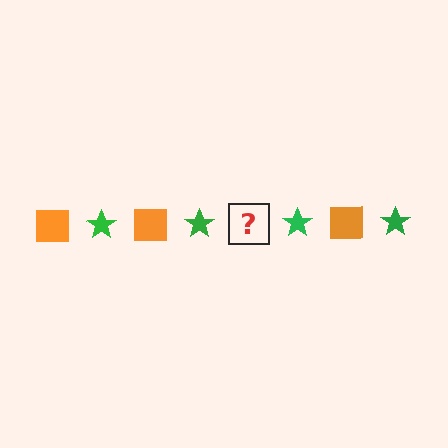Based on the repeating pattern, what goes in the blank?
The blank should be an orange square.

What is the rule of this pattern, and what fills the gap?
The rule is that the pattern alternates between orange square and green star. The gap should be filled with an orange square.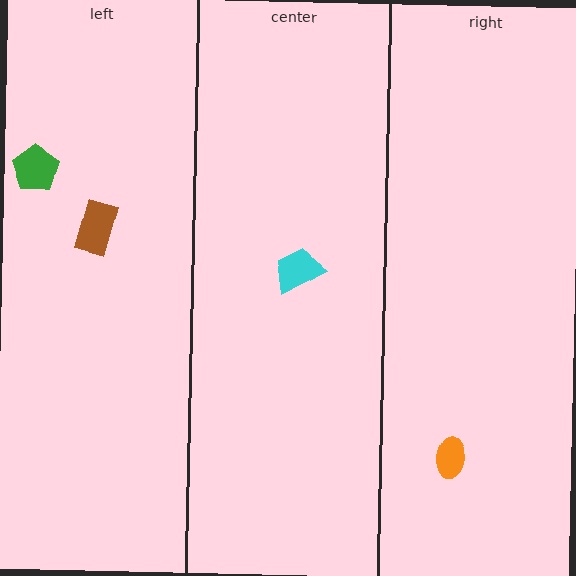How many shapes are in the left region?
2.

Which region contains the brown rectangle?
The left region.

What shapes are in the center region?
The cyan trapezoid.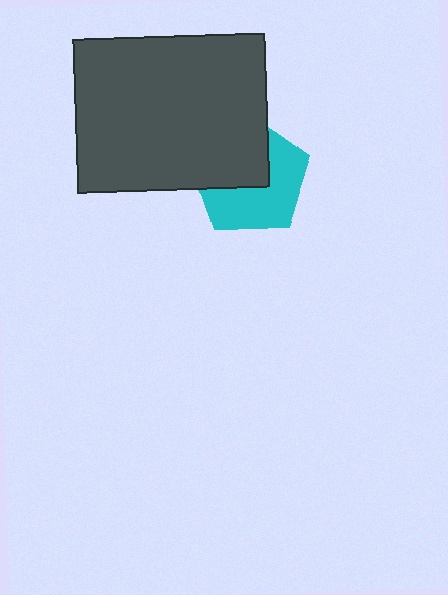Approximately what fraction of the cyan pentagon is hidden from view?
Roughly 46% of the cyan pentagon is hidden behind the dark gray rectangle.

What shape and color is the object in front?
The object in front is a dark gray rectangle.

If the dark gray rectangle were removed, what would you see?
You would see the complete cyan pentagon.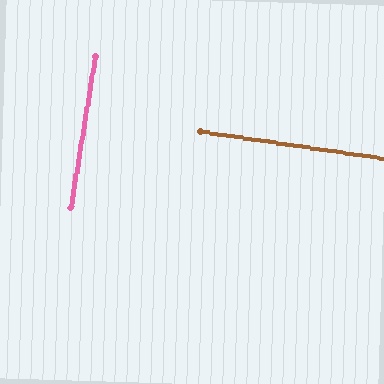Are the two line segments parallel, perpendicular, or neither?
Perpendicular — they meet at approximately 89°.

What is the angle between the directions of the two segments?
Approximately 89 degrees.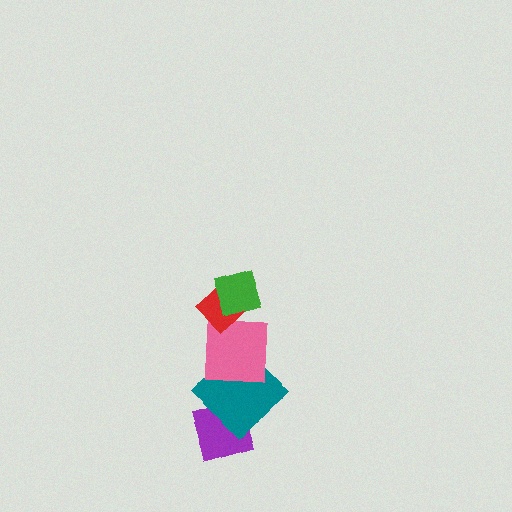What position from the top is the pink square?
The pink square is 3rd from the top.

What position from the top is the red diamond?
The red diamond is 2nd from the top.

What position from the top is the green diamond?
The green diamond is 1st from the top.